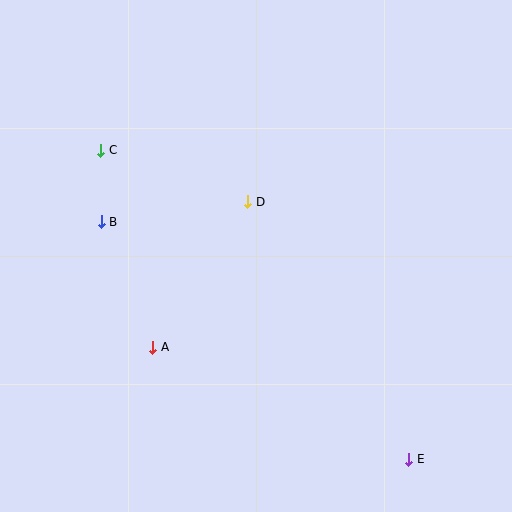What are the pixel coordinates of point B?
Point B is at (101, 222).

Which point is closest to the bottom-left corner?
Point A is closest to the bottom-left corner.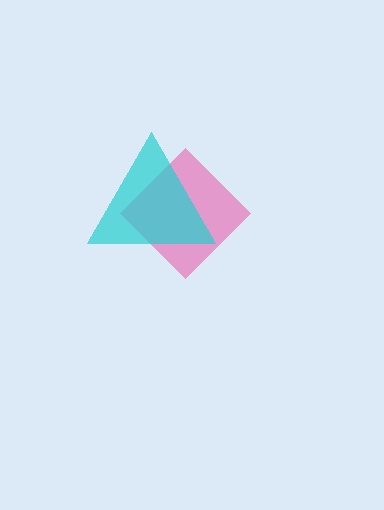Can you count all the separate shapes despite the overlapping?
Yes, there are 2 separate shapes.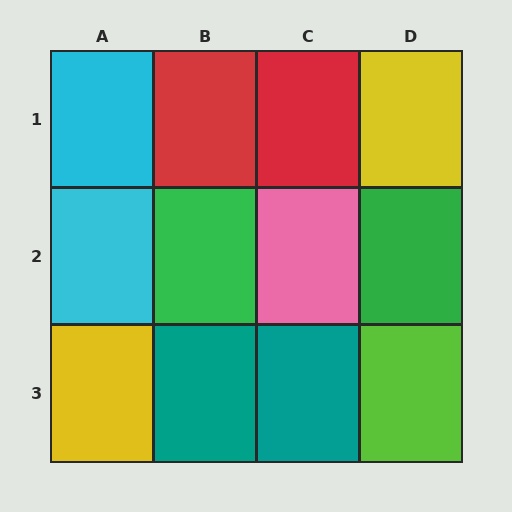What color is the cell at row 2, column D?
Green.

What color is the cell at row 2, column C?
Pink.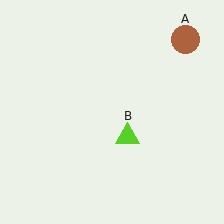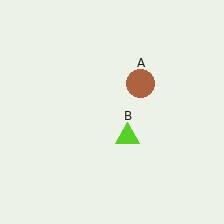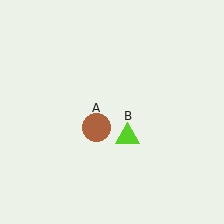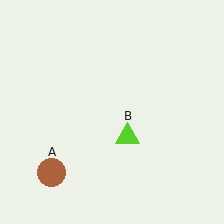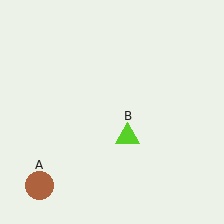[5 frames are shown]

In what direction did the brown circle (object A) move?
The brown circle (object A) moved down and to the left.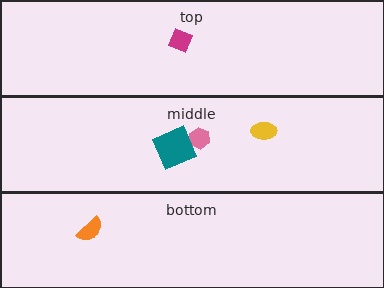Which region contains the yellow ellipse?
The middle region.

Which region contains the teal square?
The middle region.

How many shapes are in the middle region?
3.